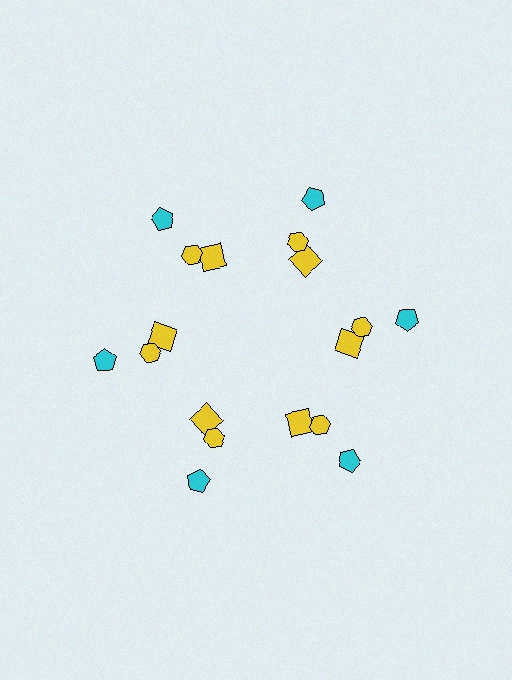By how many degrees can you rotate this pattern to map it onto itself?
The pattern maps onto itself every 60 degrees of rotation.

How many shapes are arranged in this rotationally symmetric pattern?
There are 18 shapes, arranged in 6 groups of 3.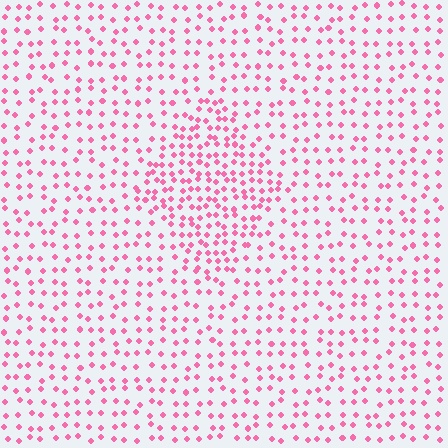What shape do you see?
I see a diamond.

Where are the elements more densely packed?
The elements are more densely packed inside the diamond boundary.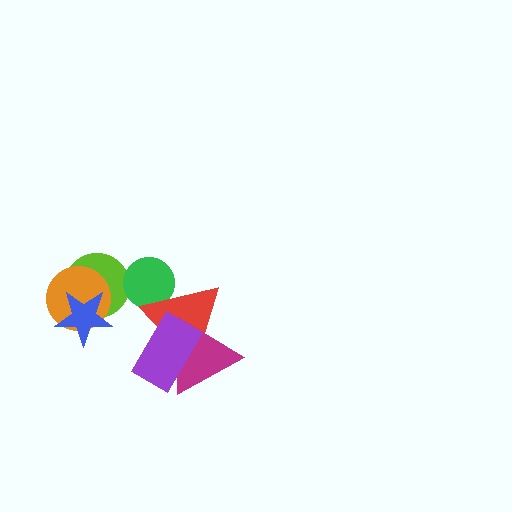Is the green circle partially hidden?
Yes, it is partially covered by another shape.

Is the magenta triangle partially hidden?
Yes, it is partially covered by another shape.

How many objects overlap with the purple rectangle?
2 objects overlap with the purple rectangle.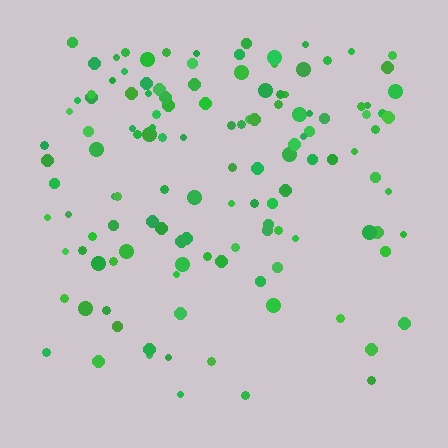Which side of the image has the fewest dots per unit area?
The bottom.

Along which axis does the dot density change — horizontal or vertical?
Vertical.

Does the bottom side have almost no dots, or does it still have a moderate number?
Still a moderate number, just noticeably fewer than the top.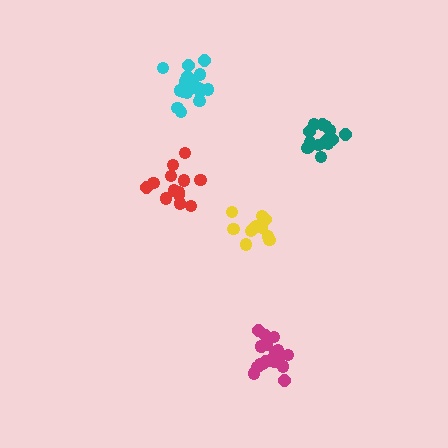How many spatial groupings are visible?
There are 5 spatial groupings.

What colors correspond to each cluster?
The clusters are colored: red, teal, magenta, yellow, cyan.